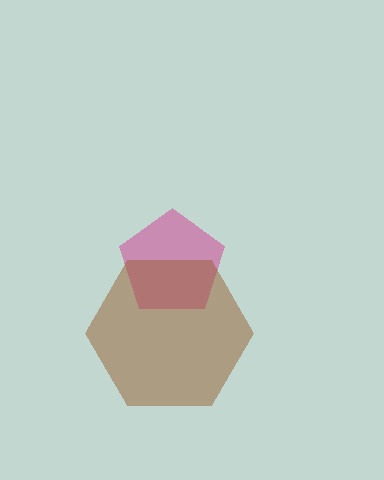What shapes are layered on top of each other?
The layered shapes are: a magenta pentagon, a brown hexagon.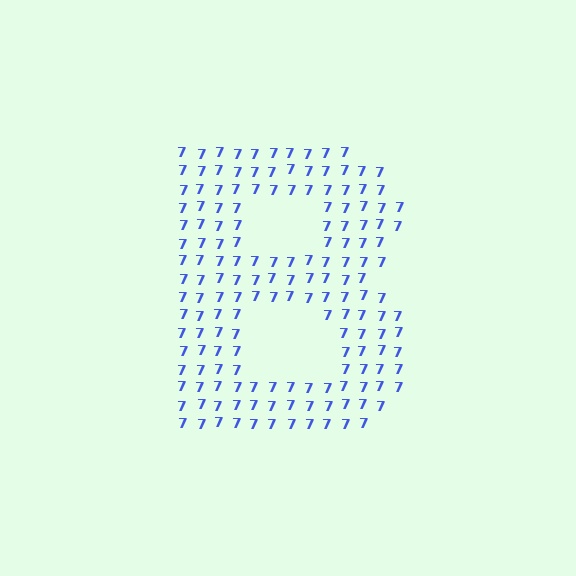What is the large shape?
The large shape is the letter B.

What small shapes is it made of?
It is made of small digit 7's.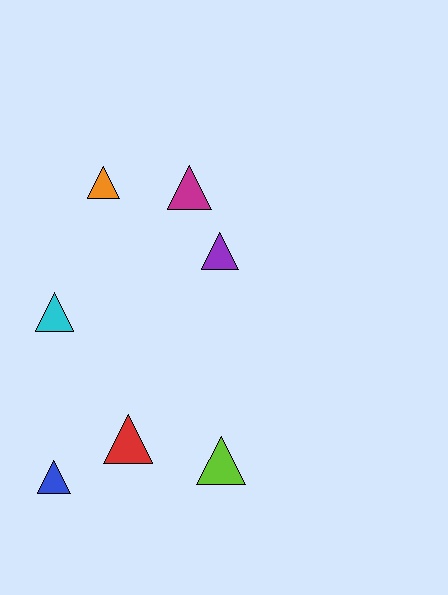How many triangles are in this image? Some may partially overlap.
There are 7 triangles.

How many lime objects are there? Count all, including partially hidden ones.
There is 1 lime object.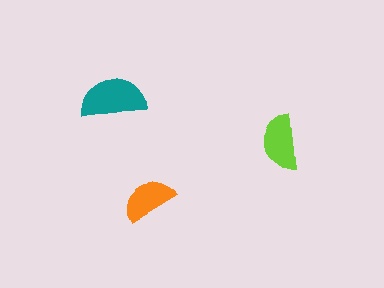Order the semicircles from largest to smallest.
the teal one, the lime one, the orange one.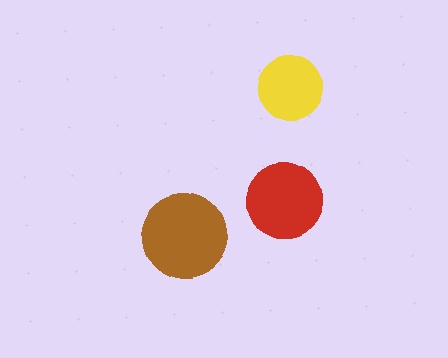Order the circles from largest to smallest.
the brown one, the red one, the yellow one.